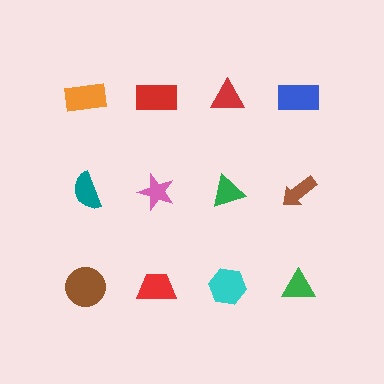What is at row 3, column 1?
A brown circle.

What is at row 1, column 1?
An orange rectangle.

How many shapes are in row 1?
4 shapes.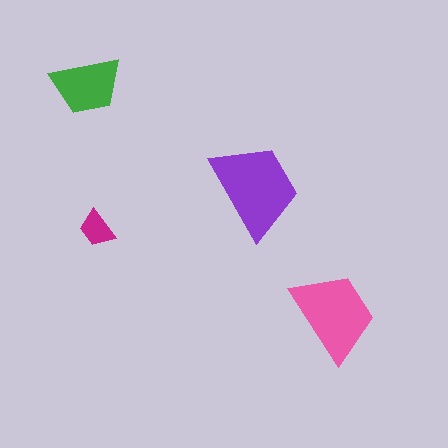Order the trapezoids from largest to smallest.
the purple one, the pink one, the green one, the magenta one.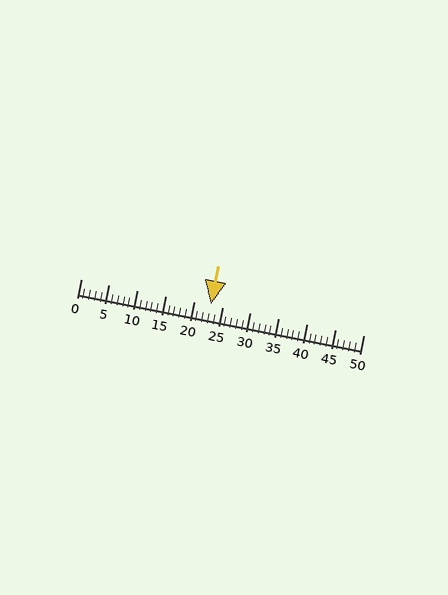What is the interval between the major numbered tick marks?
The major tick marks are spaced 5 units apart.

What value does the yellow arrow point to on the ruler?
The yellow arrow points to approximately 23.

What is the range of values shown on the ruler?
The ruler shows values from 0 to 50.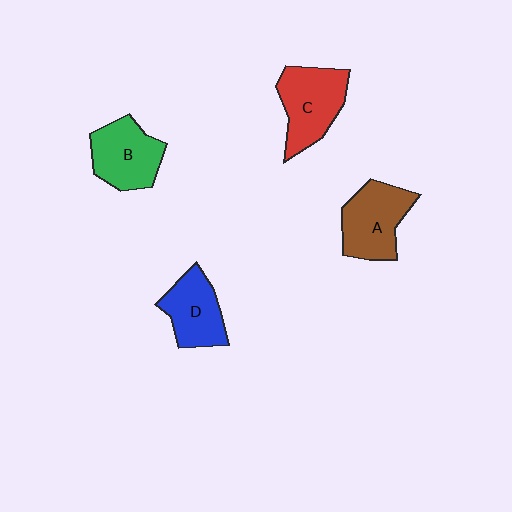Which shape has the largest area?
Shape C (red).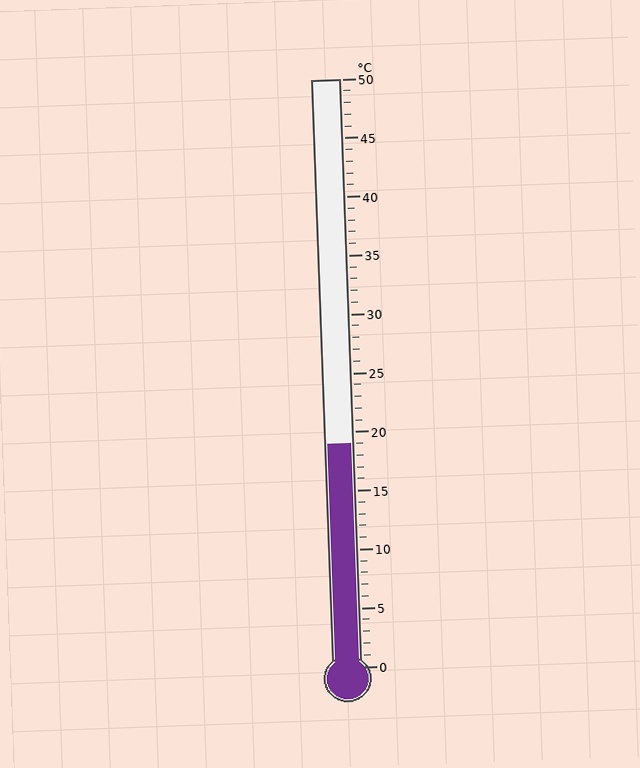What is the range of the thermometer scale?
The thermometer scale ranges from 0°C to 50°C.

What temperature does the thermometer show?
The thermometer shows approximately 19°C.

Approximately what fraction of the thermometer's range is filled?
The thermometer is filled to approximately 40% of its range.